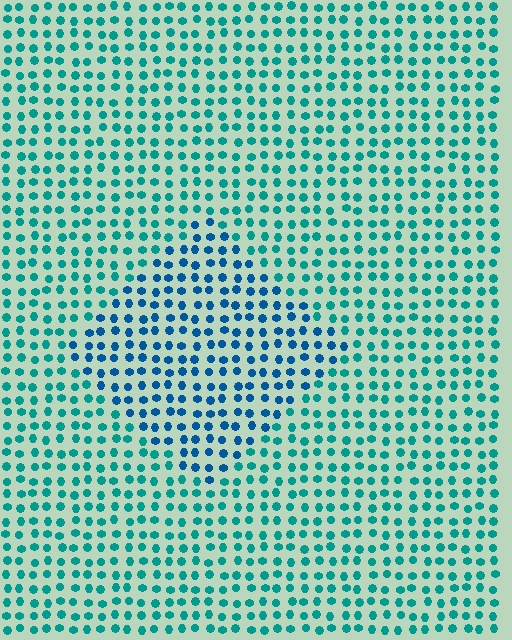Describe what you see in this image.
The image is filled with small teal elements in a uniform arrangement. A diamond-shaped region is visible where the elements are tinted to a slightly different hue, forming a subtle color boundary.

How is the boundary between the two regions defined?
The boundary is defined purely by a slight shift in hue (about 31 degrees). Spacing, size, and orientation are identical on both sides.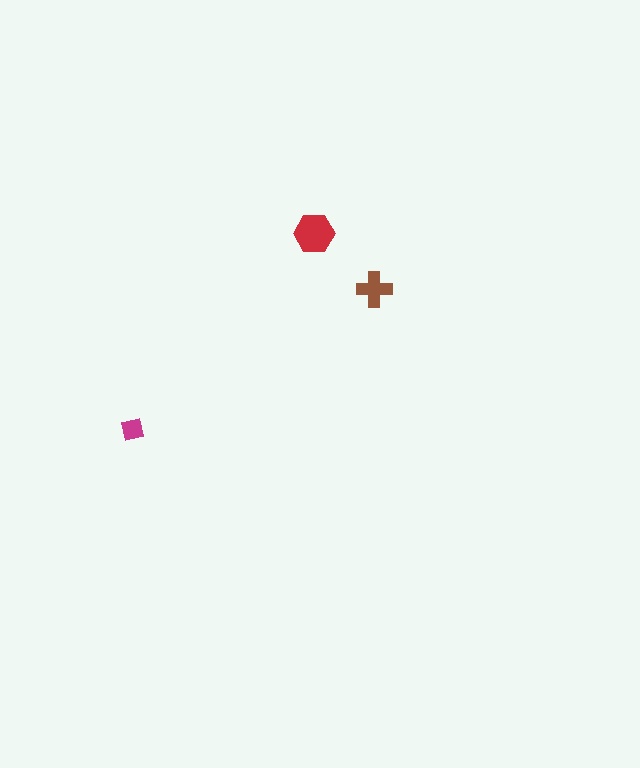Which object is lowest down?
The magenta square is bottommost.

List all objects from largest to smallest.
The red hexagon, the brown cross, the magenta square.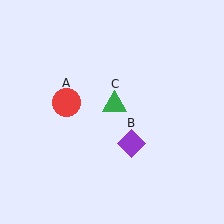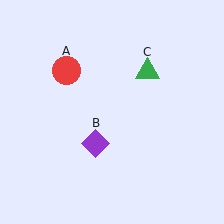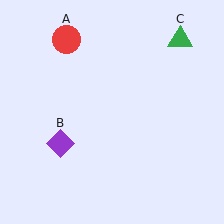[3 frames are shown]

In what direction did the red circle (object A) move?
The red circle (object A) moved up.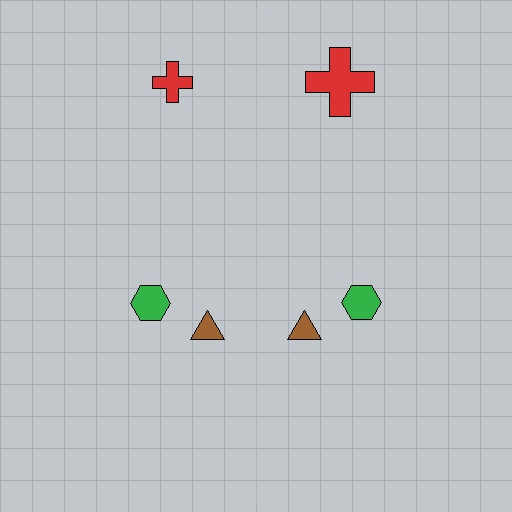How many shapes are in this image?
There are 6 shapes in this image.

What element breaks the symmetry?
The red cross on the right side has a different size than its mirror counterpart.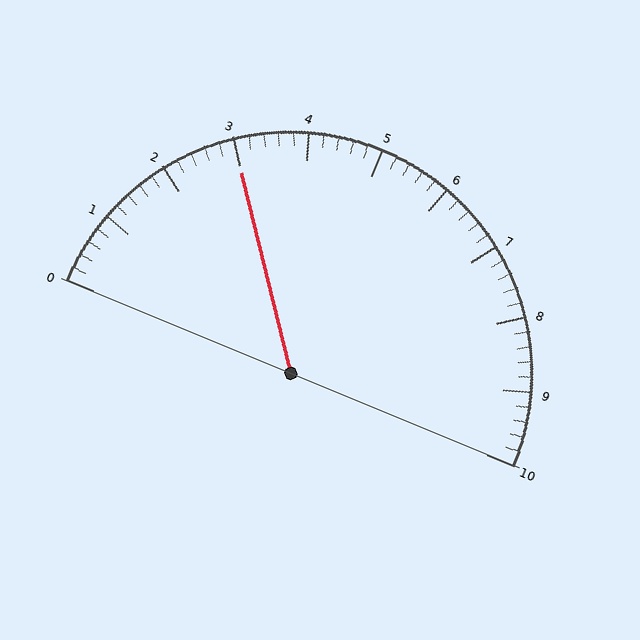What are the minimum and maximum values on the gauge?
The gauge ranges from 0 to 10.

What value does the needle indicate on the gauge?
The needle indicates approximately 3.0.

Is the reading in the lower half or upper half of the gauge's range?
The reading is in the lower half of the range (0 to 10).